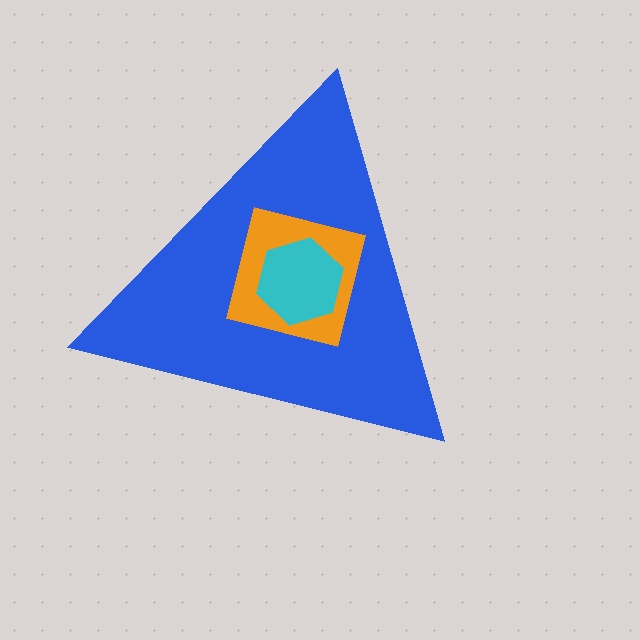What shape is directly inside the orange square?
The cyan hexagon.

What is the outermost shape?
The blue triangle.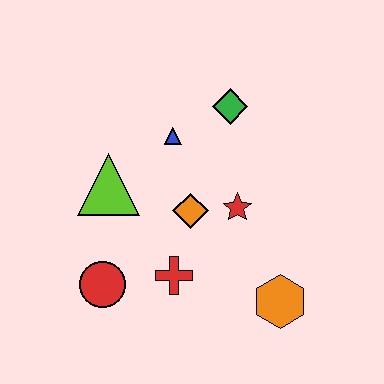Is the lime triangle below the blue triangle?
Yes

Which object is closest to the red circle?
The red cross is closest to the red circle.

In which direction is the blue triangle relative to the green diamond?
The blue triangle is to the left of the green diamond.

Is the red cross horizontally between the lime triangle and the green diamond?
Yes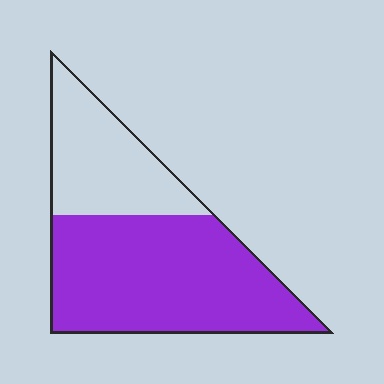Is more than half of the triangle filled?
Yes.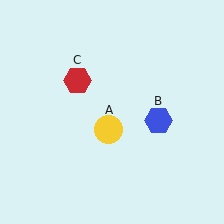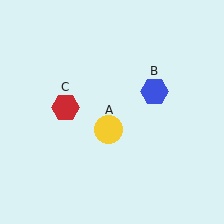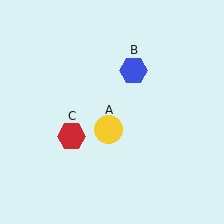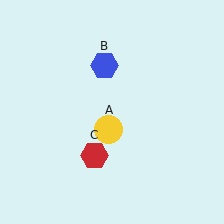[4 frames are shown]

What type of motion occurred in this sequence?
The blue hexagon (object B), red hexagon (object C) rotated counterclockwise around the center of the scene.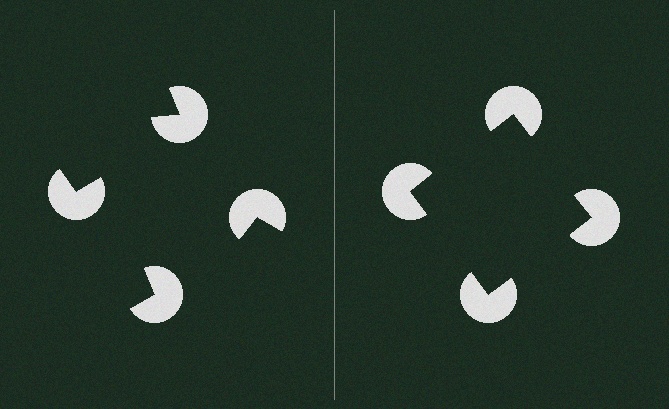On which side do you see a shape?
An illusory square appears on the right side. On the left side the wedge cuts are rotated, so no coherent shape forms.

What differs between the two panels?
The pac-man discs are positioned identically on both sides; only the wedge orientations differ. On the right they align to a square; on the left they are misaligned.